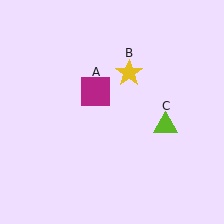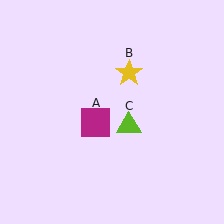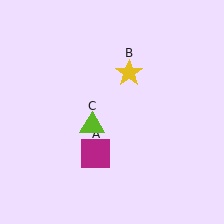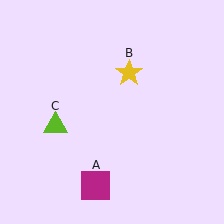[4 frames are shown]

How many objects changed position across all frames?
2 objects changed position: magenta square (object A), lime triangle (object C).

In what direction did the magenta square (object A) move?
The magenta square (object A) moved down.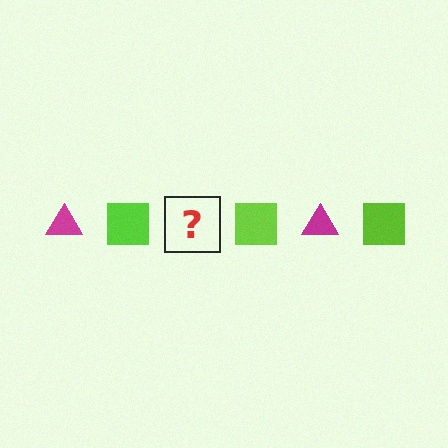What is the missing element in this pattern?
The missing element is a magenta triangle.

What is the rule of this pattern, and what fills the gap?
The rule is that the pattern alternates between magenta triangle and lime square. The gap should be filled with a magenta triangle.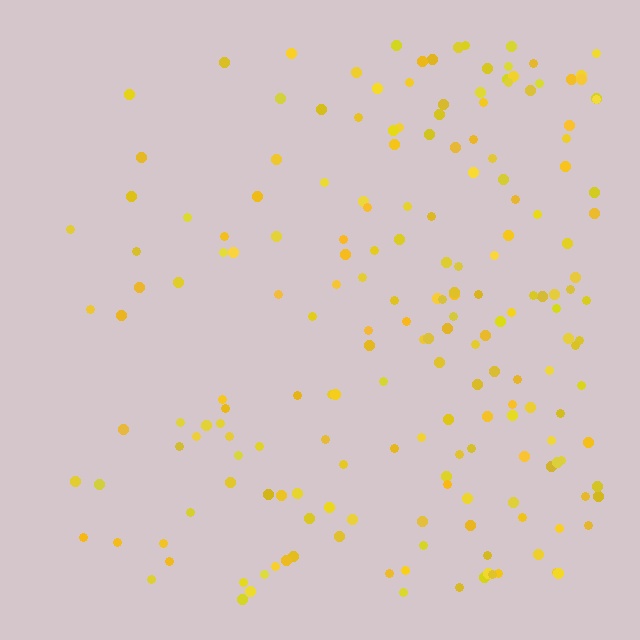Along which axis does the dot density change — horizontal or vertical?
Horizontal.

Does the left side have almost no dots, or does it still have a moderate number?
Still a moderate number, just noticeably fewer than the right.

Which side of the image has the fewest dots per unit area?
The left.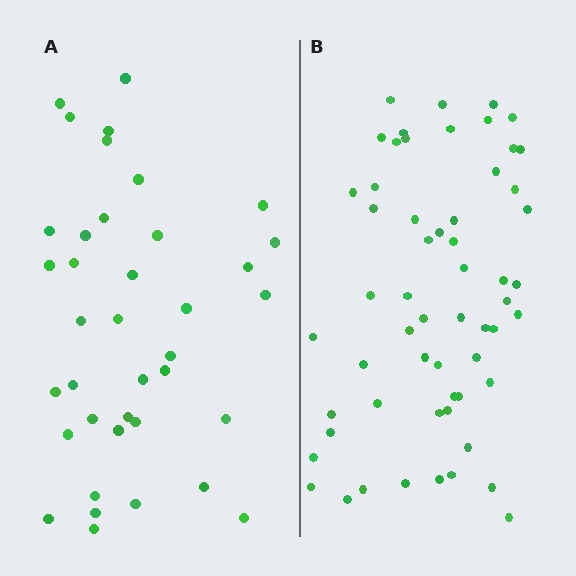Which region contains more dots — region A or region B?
Region B (the right region) has more dots.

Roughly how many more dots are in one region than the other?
Region B has approximately 20 more dots than region A.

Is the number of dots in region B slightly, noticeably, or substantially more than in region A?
Region B has substantially more. The ratio is roughly 1.5 to 1.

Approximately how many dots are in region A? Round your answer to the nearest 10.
About 40 dots. (The exact count is 38, which rounds to 40.)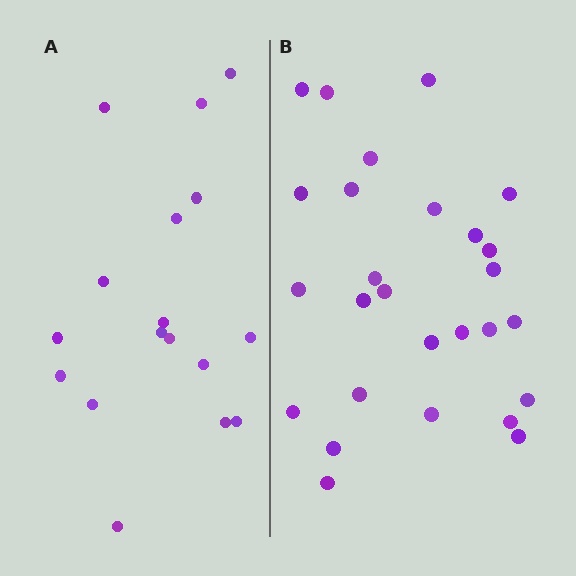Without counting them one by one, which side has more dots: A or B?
Region B (the right region) has more dots.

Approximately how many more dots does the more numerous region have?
Region B has roughly 10 or so more dots than region A.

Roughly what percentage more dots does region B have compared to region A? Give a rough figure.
About 60% more.